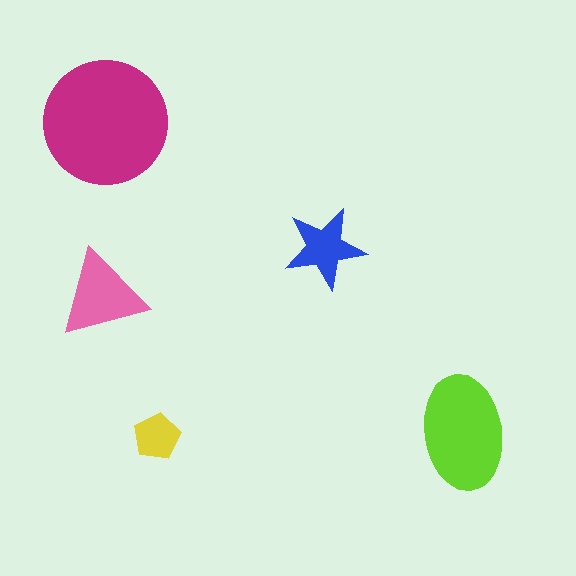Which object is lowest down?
The yellow pentagon is bottommost.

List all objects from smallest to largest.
The yellow pentagon, the blue star, the pink triangle, the lime ellipse, the magenta circle.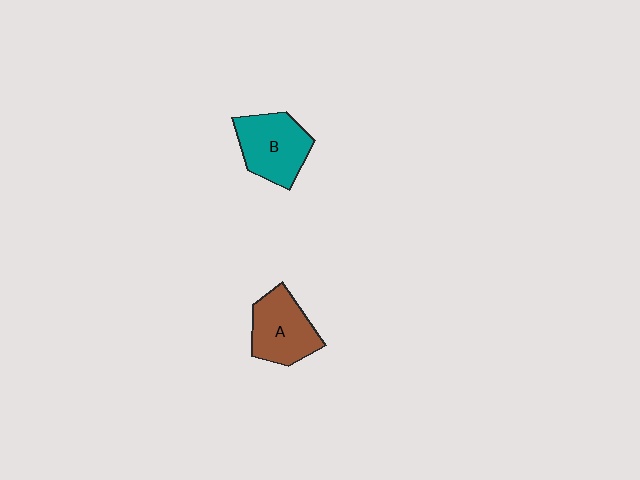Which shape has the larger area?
Shape B (teal).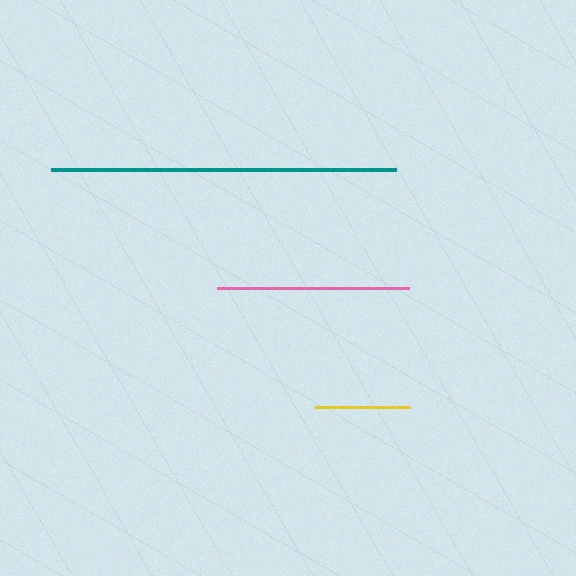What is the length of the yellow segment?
The yellow segment is approximately 96 pixels long.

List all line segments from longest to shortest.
From longest to shortest: teal, pink, yellow.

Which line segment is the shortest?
The yellow line is the shortest at approximately 96 pixels.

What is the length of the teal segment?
The teal segment is approximately 345 pixels long.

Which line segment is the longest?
The teal line is the longest at approximately 345 pixels.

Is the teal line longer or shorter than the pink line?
The teal line is longer than the pink line.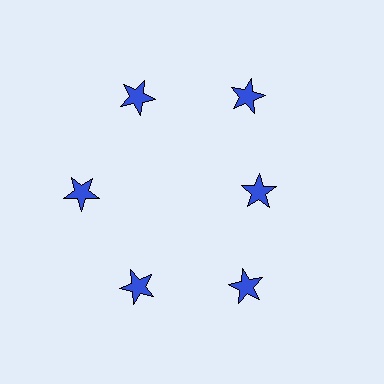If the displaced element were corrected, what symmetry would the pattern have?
It would have 6-fold rotational symmetry — the pattern would map onto itself every 60 degrees.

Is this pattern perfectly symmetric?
No. The 6 blue stars are arranged in a ring, but one element near the 3 o'clock position is pulled inward toward the center, breaking the 6-fold rotational symmetry.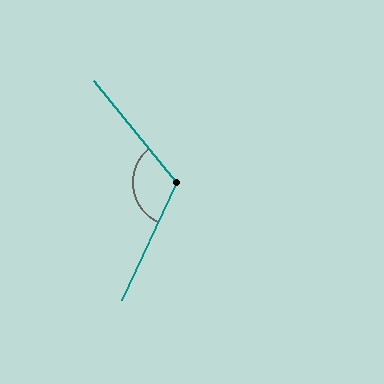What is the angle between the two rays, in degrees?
Approximately 116 degrees.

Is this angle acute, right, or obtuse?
It is obtuse.